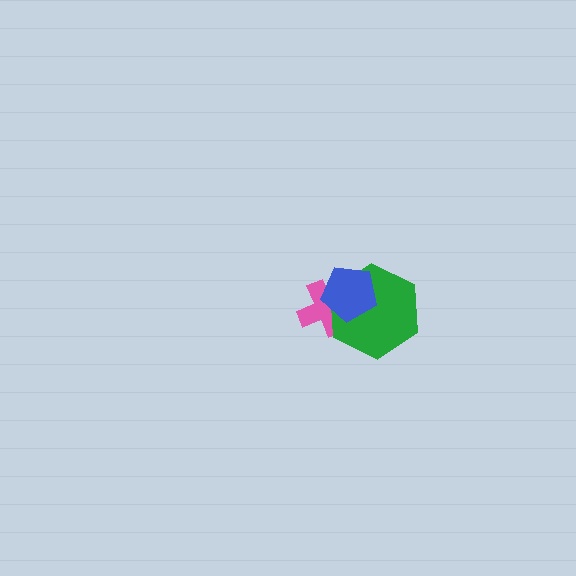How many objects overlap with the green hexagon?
2 objects overlap with the green hexagon.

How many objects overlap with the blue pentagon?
2 objects overlap with the blue pentagon.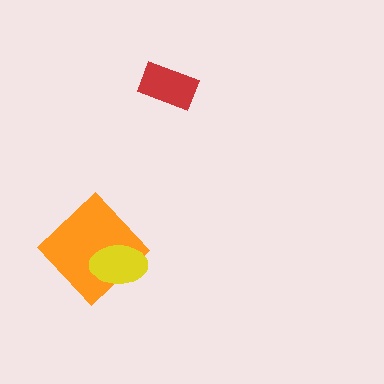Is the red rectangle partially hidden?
No, no other shape covers it.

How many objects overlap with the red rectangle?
0 objects overlap with the red rectangle.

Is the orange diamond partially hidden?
Yes, it is partially covered by another shape.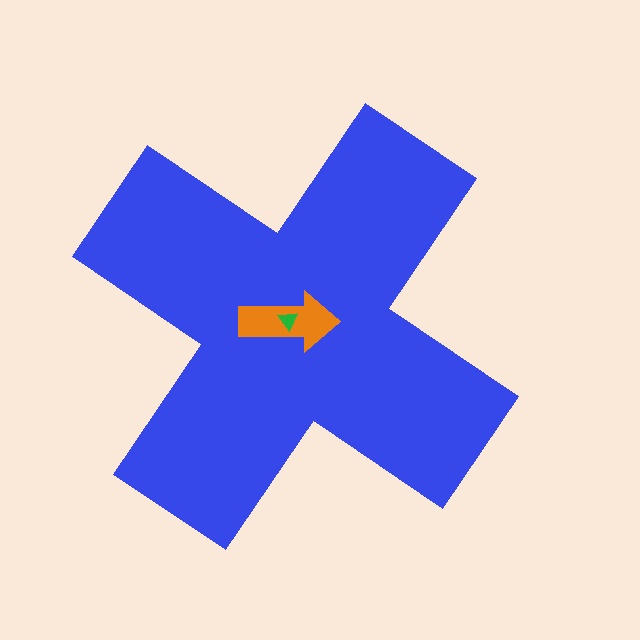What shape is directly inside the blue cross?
The orange arrow.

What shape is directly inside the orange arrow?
The green triangle.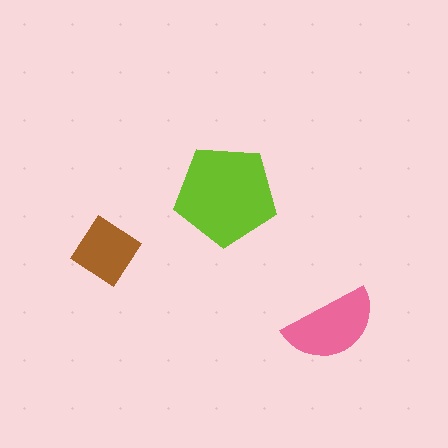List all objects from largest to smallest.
The lime pentagon, the pink semicircle, the brown diamond.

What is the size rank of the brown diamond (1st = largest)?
3rd.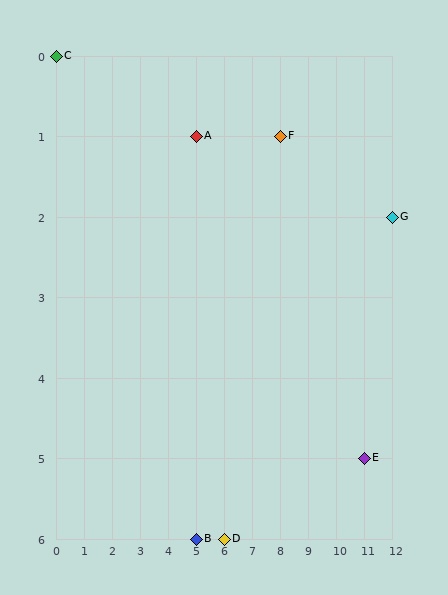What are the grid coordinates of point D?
Point D is at grid coordinates (6, 6).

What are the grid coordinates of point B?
Point B is at grid coordinates (5, 6).